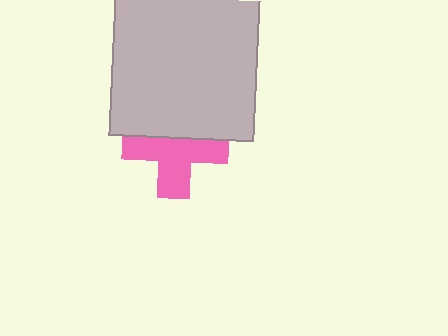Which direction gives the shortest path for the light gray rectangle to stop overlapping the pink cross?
Moving up gives the shortest separation.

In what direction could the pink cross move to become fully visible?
The pink cross could move down. That would shift it out from behind the light gray rectangle entirely.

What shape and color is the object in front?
The object in front is a light gray rectangle.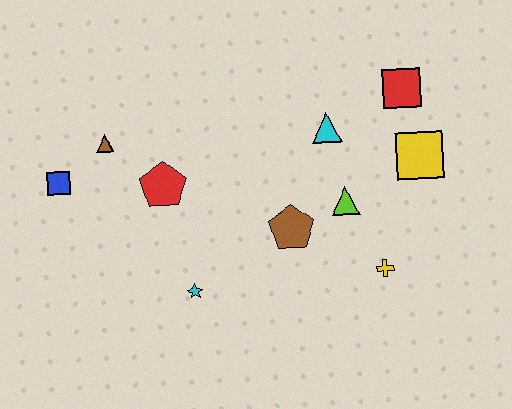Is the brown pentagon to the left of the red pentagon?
No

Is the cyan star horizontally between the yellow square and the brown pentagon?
No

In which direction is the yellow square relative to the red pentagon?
The yellow square is to the right of the red pentagon.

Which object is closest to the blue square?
The brown triangle is closest to the blue square.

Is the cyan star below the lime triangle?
Yes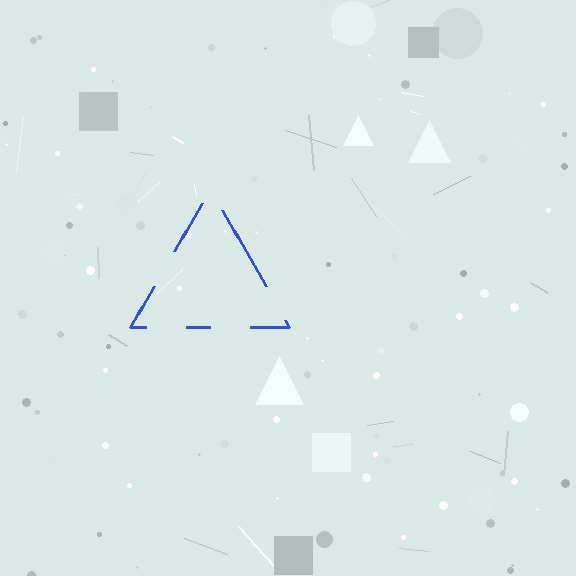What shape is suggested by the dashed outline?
The dashed outline suggests a triangle.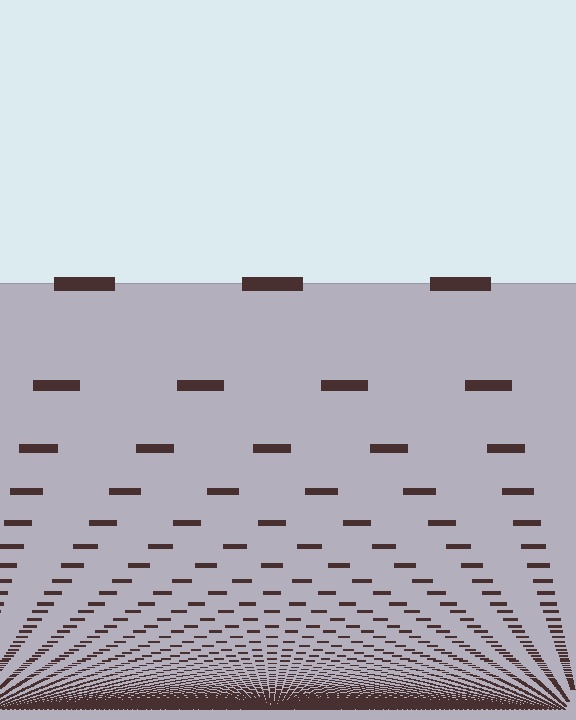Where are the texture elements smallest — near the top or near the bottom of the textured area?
Near the bottom.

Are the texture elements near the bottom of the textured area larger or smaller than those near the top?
Smaller. The gradient is inverted — elements near the bottom are smaller and denser.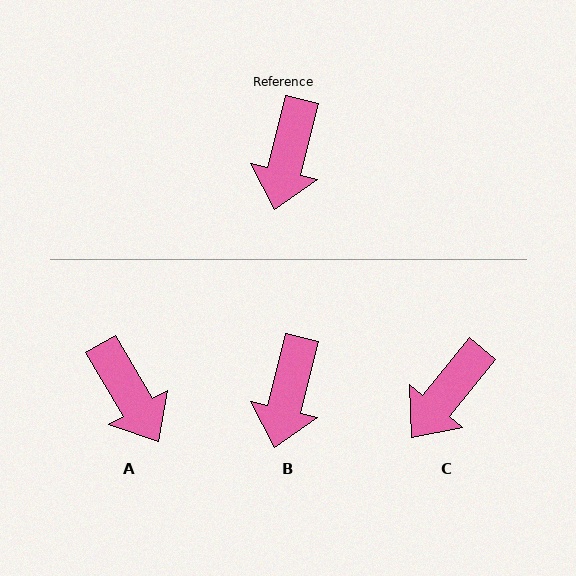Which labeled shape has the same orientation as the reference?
B.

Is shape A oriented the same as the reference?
No, it is off by about 44 degrees.